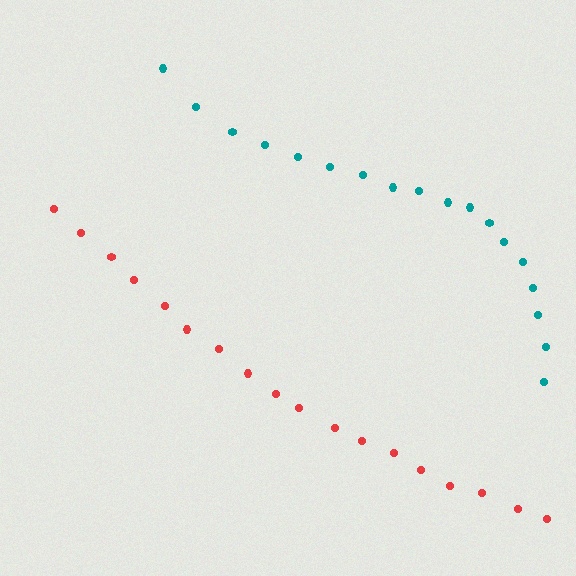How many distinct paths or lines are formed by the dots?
There are 2 distinct paths.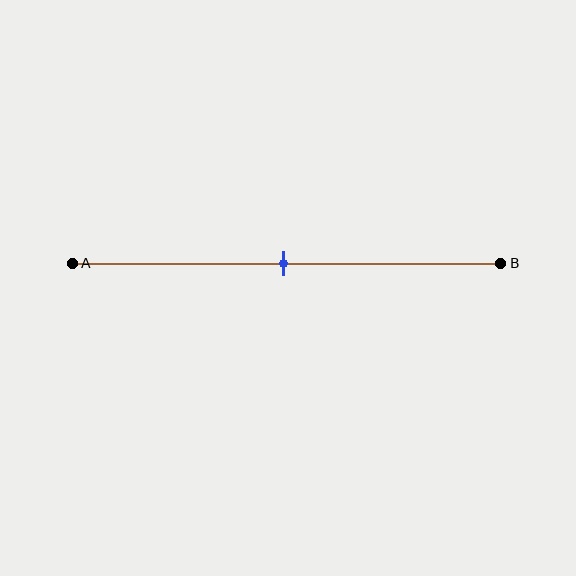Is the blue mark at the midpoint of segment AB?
Yes, the mark is approximately at the midpoint.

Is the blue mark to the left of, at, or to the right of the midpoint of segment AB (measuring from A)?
The blue mark is approximately at the midpoint of segment AB.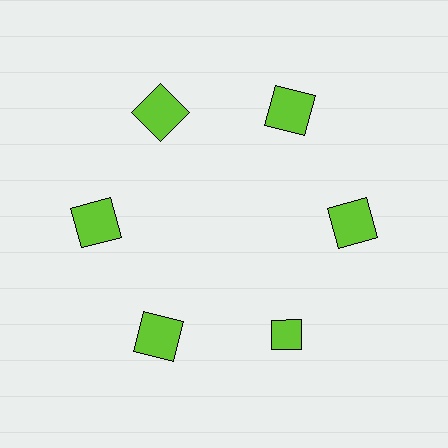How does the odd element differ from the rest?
It has a different shape: diamond instead of square.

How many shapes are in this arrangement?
There are 6 shapes arranged in a ring pattern.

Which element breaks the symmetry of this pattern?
The lime diamond at roughly the 5 o'clock position breaks the symmetry. All other shapes are lime squares.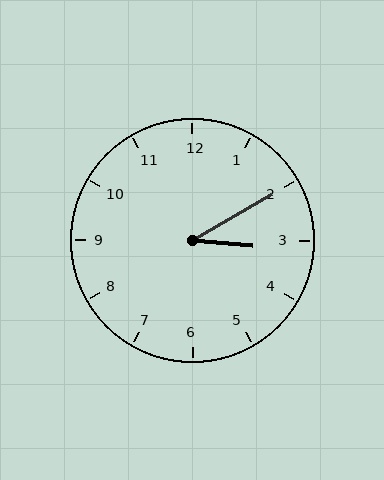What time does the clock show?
3:10.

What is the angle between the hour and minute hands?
Approximately 35 degrees.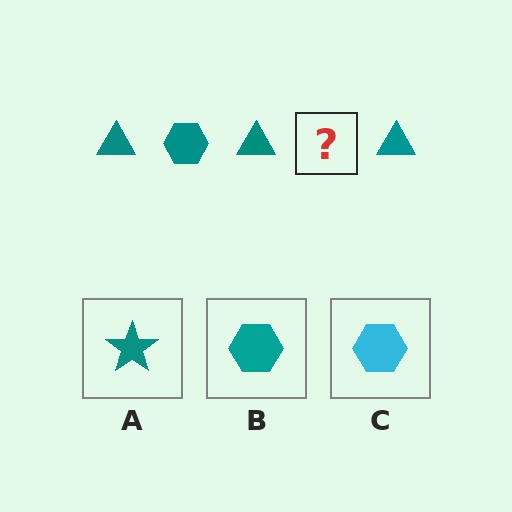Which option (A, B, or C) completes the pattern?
B.